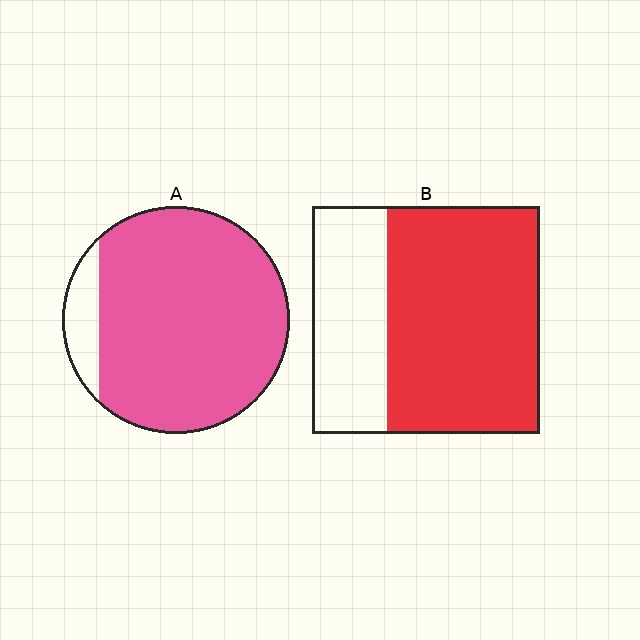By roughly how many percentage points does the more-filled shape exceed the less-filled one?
By roughly 20 percentage points (A over B).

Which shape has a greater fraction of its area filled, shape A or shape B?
Shape A.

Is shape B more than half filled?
Yes.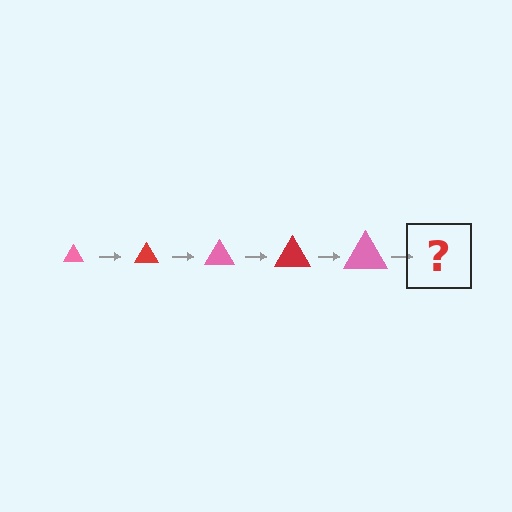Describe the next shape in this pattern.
It should be a red triangle, larger than the previous one.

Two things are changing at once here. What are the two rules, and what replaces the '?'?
The two rules are that the triangle grows larger each step and the color cycles through pink and red. The '?' should be a red triangle, larger than the previous one.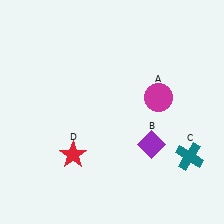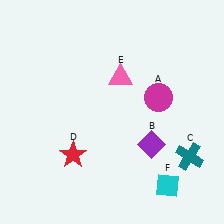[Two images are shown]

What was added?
A pink triangle (E), a cyan diamond (F) were added in Image 2.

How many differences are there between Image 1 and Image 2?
There are 2 differences between the two images.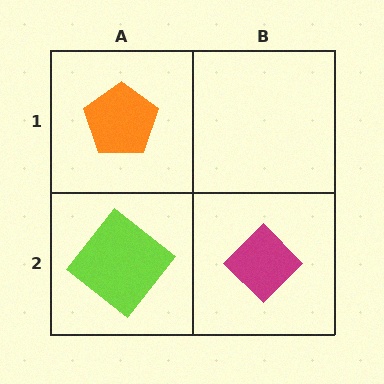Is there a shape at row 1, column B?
No, that cell is empty.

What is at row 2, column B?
A magenta diamond.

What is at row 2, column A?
A lime diamond.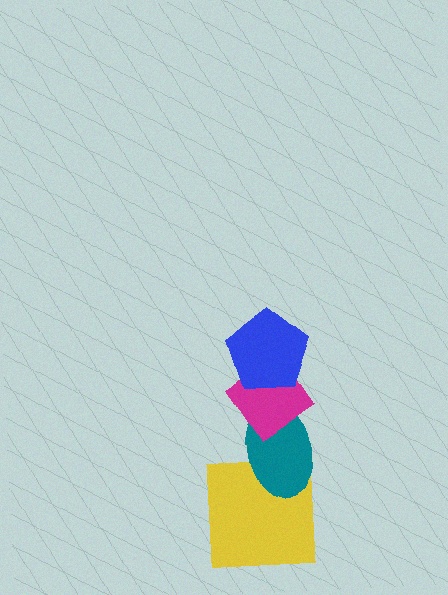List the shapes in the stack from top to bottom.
From top to bottom: the blue pentagon, the magenta diamond, the teal ellipse, the yellow square.